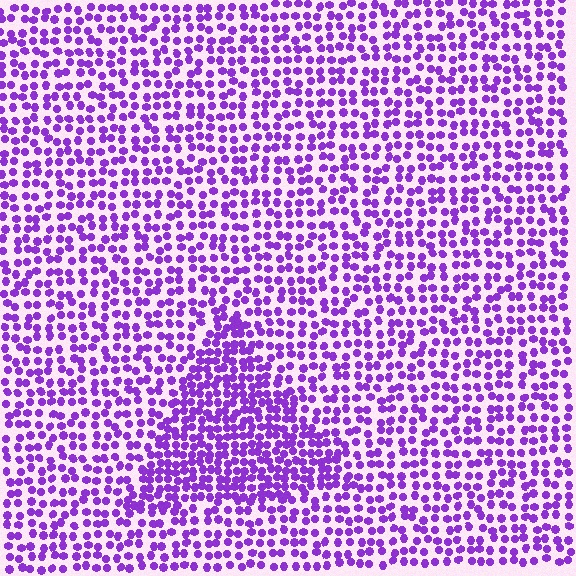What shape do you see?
I see a triangle.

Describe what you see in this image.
The image contains small purple elements arranged at two different densities. A triangle-shaped region is visible where the elements are more densely packed than the surrounding area.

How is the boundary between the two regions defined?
The boundary is defined by a change in element density (approximately 1.7x ratio). All elements are the same color, size, and shape.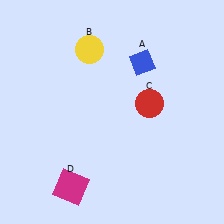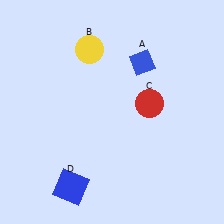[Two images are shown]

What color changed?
The square (D) changed from magenta in Image 1 to blue in Image 2.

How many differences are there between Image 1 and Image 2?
There is 1 difference between the two images.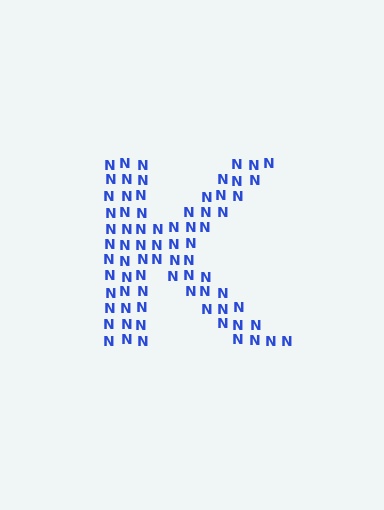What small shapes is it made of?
It is made of small letter N's.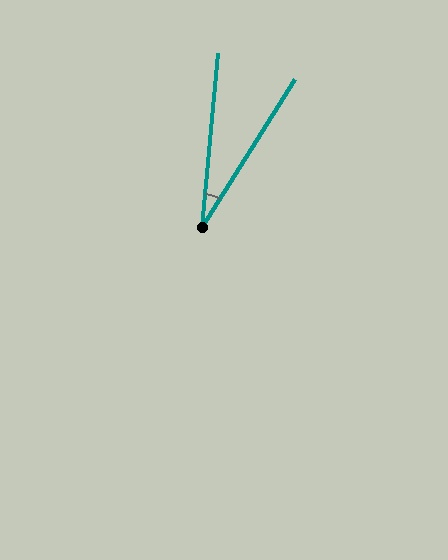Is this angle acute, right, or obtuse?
It is acute.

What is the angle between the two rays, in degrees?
Approximately 27 degrees.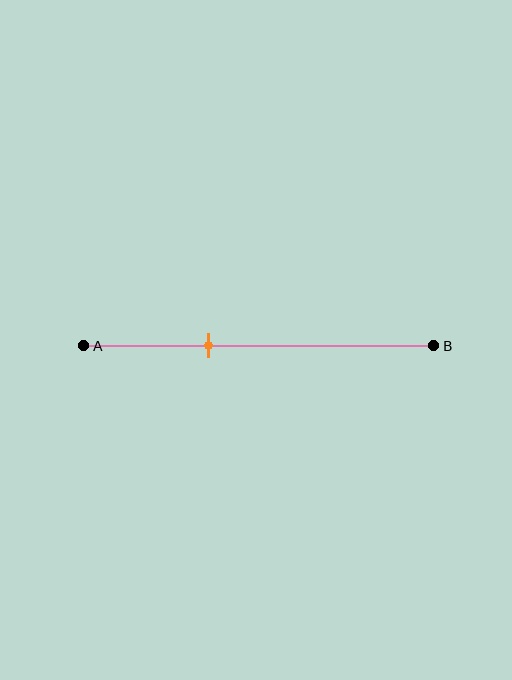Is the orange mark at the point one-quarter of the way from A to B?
No, the mark is at about 35% from A, not at the 25% one-quarter point.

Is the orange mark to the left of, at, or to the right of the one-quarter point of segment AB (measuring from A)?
The orange mark is to the right of the one-quarter point of segment AB.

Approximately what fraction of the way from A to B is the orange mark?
The orange mark is approximately 35% of the way from A to B.